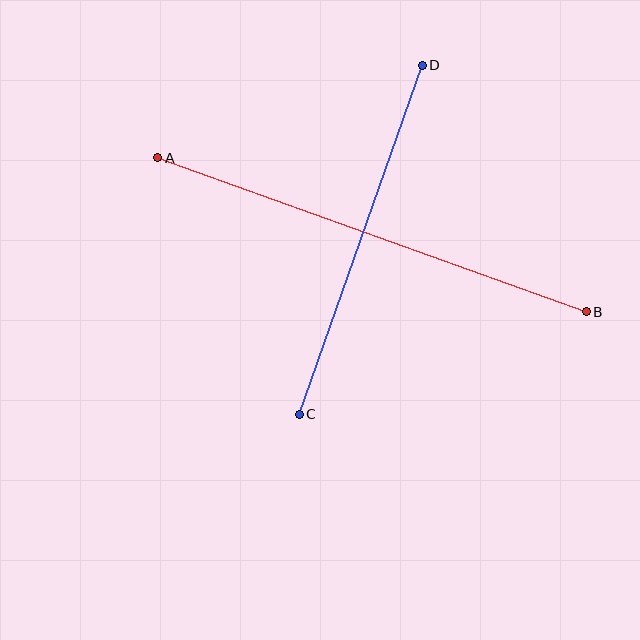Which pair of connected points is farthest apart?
Points A and B are farthest apart.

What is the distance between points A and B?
The distance is approximately 455 pixels.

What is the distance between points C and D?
The distance is approximately 370 pixels.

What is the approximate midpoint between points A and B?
The midpoint is at approximately (372, 235) pixels.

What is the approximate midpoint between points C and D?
The midpoint is at approximately (361, 240) pixels.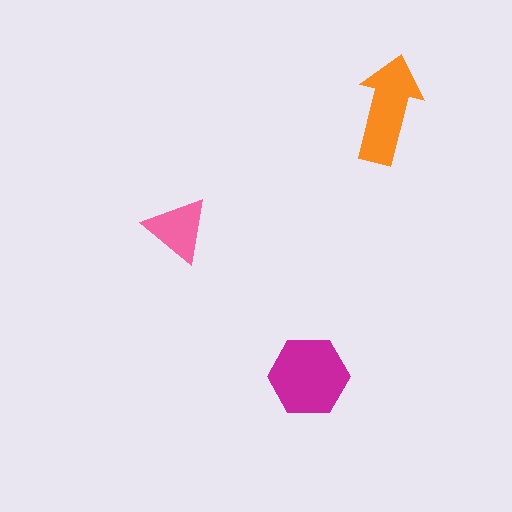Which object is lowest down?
The magenta hexagon is bottommost.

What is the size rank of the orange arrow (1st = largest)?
2nd.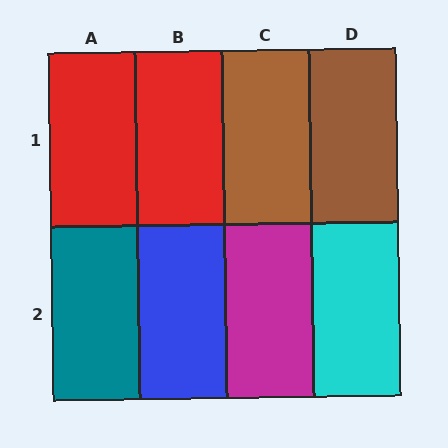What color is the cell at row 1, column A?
Red.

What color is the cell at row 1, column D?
Brown.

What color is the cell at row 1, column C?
Brown.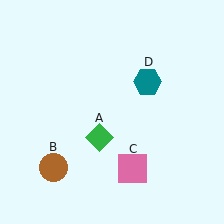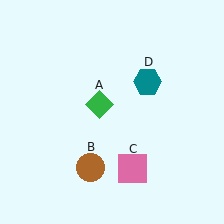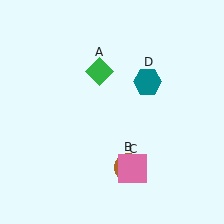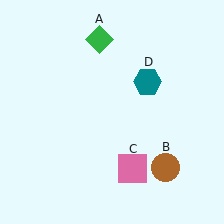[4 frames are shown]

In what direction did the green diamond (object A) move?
The green diamond (object A) moved up.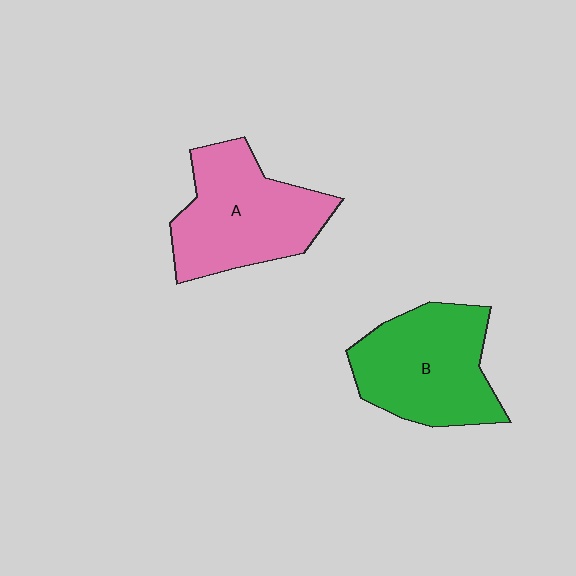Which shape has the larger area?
Shape A (pink).